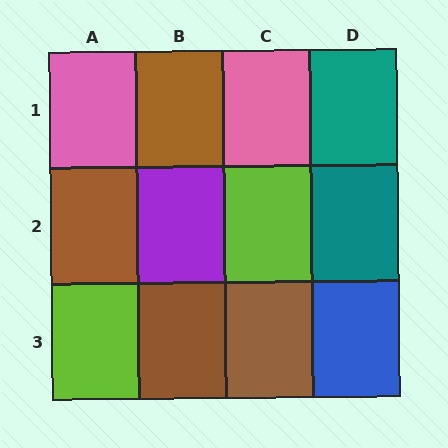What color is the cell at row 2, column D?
Teal.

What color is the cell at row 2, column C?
Lime.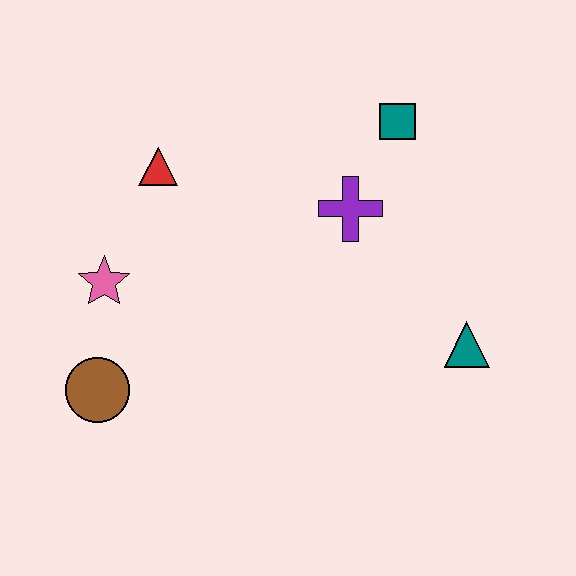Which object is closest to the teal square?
The purple cross is closest to the teal square.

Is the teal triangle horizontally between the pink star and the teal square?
No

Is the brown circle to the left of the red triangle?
Yes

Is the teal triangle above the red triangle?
No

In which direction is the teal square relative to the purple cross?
The teal square is above the purple cross.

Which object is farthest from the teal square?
The brown circle is farthest from the teal square.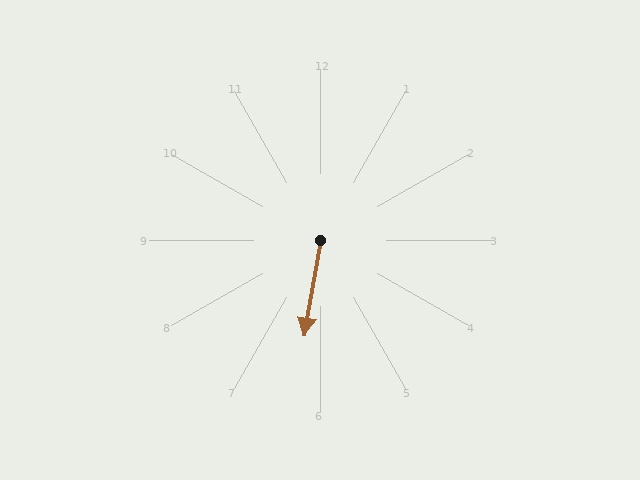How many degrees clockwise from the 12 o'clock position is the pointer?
Approximately 190 degrees.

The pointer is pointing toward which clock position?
Roughly 6 o'clock.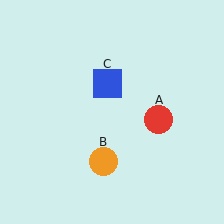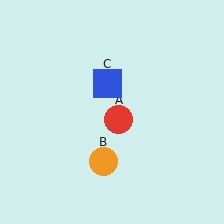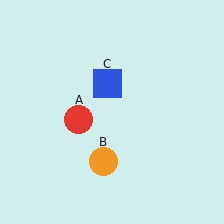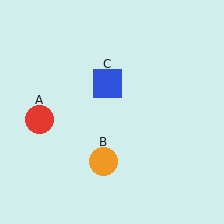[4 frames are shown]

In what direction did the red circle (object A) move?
The red circle (object A) moved left.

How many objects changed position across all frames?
1 object changed position: red circle (object A).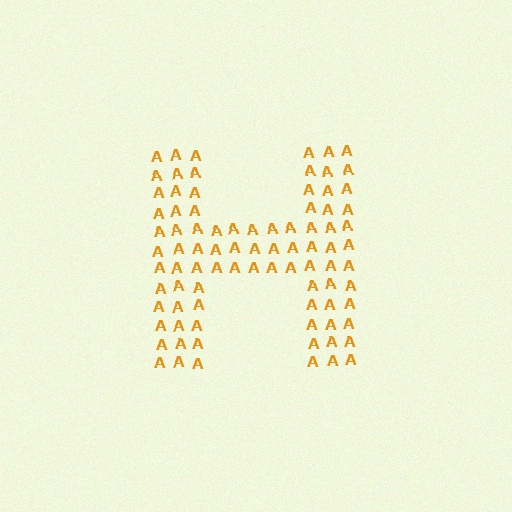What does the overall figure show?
The overall figure shows the letter H.